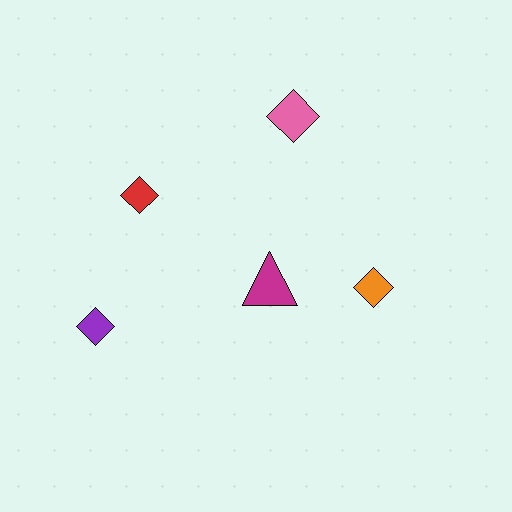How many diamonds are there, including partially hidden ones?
There are 4 diamonds.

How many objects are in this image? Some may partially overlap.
There are 5 objects.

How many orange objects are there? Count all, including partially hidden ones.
There is 1 orange object.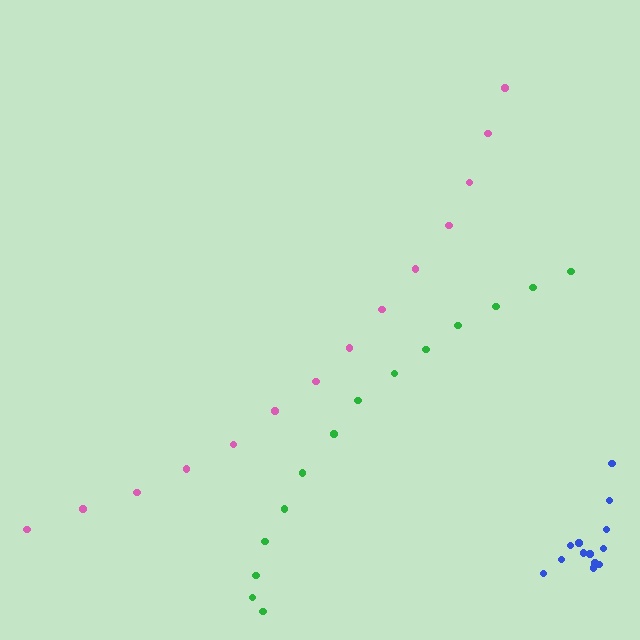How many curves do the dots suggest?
There are 3 distinct paths.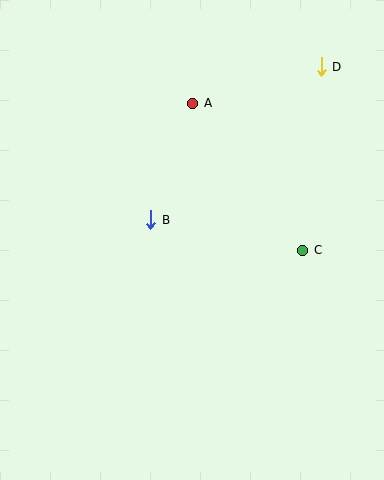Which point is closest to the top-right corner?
Point D is closest to the top-right corner.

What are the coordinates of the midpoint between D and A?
The midpoint between D and A is at (257, 85).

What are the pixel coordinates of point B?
Point B is at (151, 220).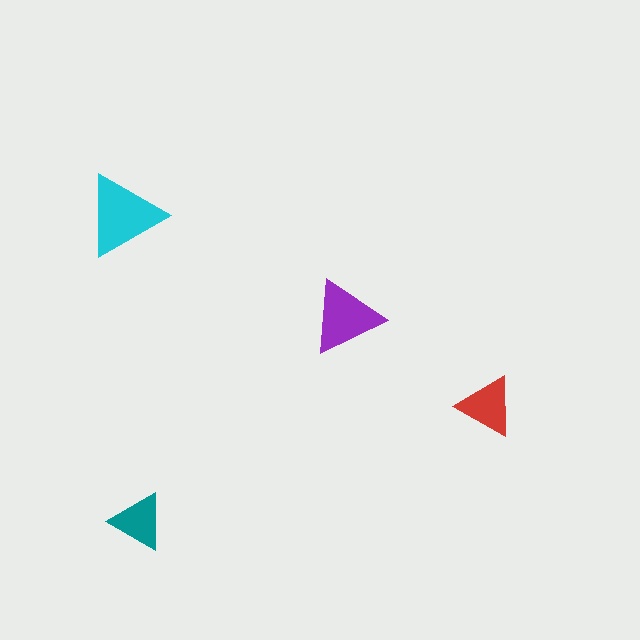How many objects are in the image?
There are 4 objects in the image.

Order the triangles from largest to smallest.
the cyan one, the purple one, the red one, the teal one.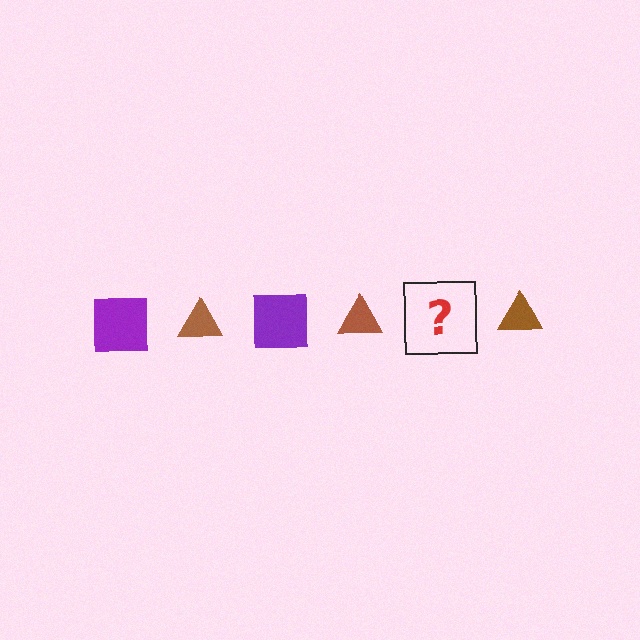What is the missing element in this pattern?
The missing element is a purple square.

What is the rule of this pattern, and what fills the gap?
The rule is that the pattern alternates between purple square and brown triangle. The gap should be filled with a purple square.